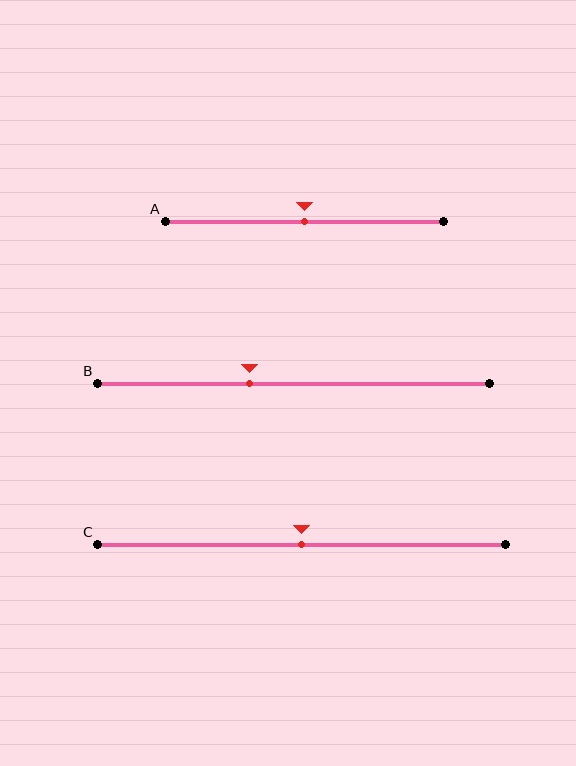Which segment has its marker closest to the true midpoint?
Segment A has its marker closest to the true midpoint.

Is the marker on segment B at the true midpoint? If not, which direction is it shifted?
No, the marker on segment B is shifted to the left by about 11% of the segment length.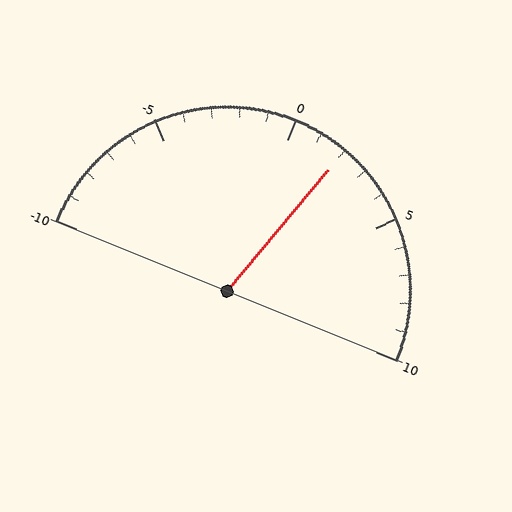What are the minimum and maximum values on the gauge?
The gauge ranges from -10 to 10.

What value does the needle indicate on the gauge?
The needle indicates approximately 2.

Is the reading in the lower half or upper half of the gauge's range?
The reading is in the upper half of the range (-10 to 10).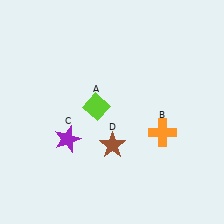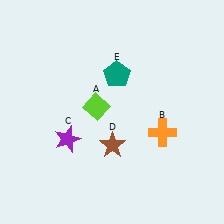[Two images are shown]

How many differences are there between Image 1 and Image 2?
There is 1 difference between the two images.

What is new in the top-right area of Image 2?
A teal pentagon (E) was added in the top-right area of Image 2.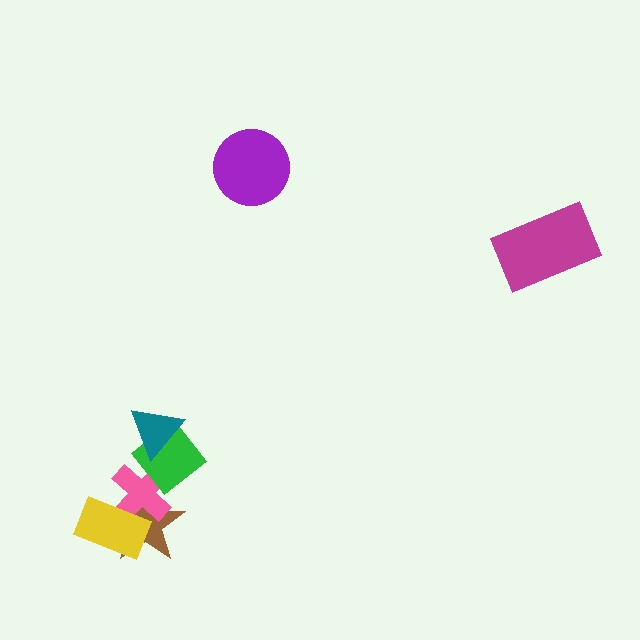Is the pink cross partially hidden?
Yes, it is partially covered by another shape.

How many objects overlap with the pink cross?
3 objects overlap with the pink cross.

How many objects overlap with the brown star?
3 objects overlap with the brown star.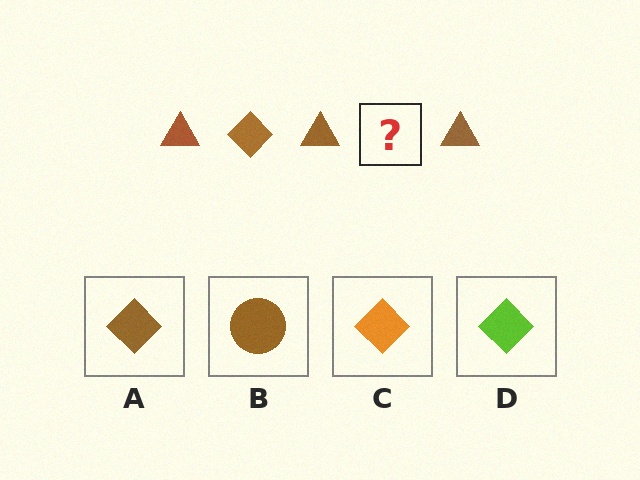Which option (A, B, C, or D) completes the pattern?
A.